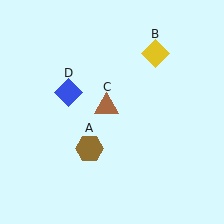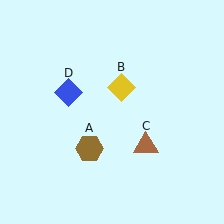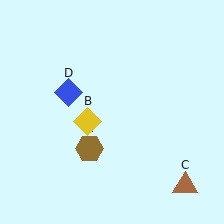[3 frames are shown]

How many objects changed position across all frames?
2 objects changed position: yellow diamond (object B), brown triangle (object C).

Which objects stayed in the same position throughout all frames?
Brown hexagon (object A) and blue diamond (object D) remained stationary.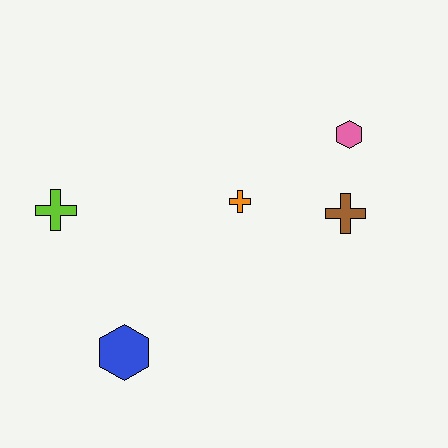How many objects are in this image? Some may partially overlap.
There are 5 objects.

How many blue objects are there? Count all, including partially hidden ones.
There is 1 blue object.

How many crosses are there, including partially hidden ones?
There are 3 crosses.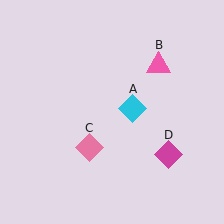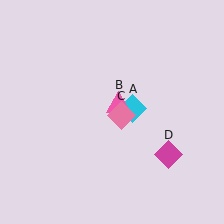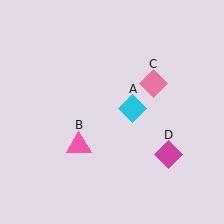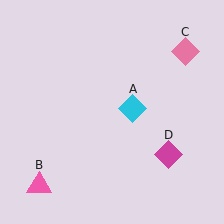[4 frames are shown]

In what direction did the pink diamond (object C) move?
The pink diamond (object C) moved up and to the right.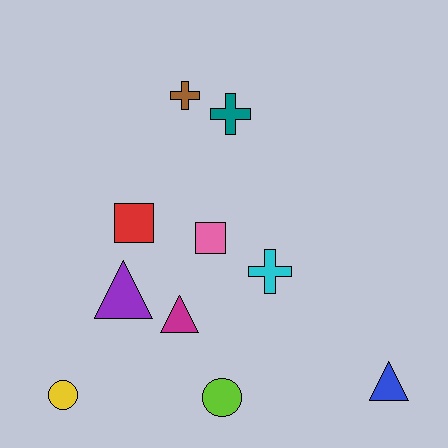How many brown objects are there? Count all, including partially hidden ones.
There is 1 brown object.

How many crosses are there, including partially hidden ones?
There are 3 crosses.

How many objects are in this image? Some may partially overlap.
There are 10 objects.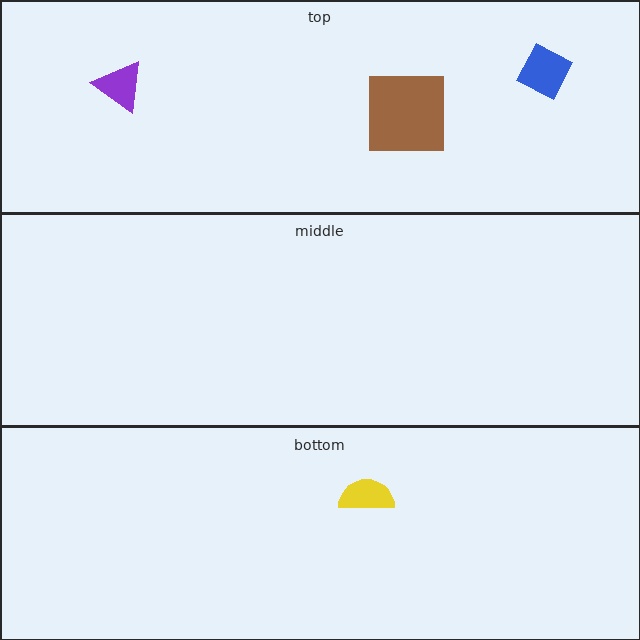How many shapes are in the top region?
3.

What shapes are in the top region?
The purple triangle, the blue diamond, the brown square.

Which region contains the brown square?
The top region.